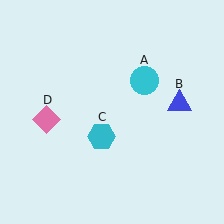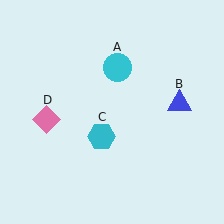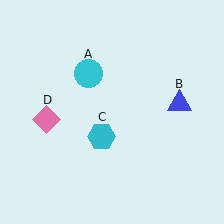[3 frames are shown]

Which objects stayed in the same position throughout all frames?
Blue triangle (object B) and cyan hexagon (object C) and pink diamond (object D) remained stationary.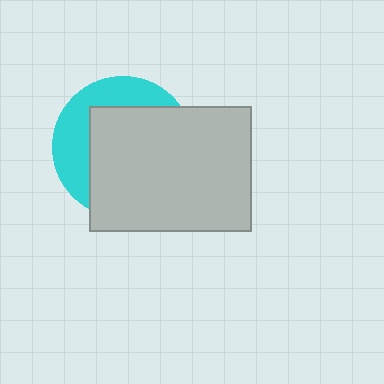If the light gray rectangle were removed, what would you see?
You would see the complete cyan circle.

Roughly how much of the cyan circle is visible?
A small part of it is visible (roughly 34%).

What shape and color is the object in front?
The object in front is a light gray rectangle.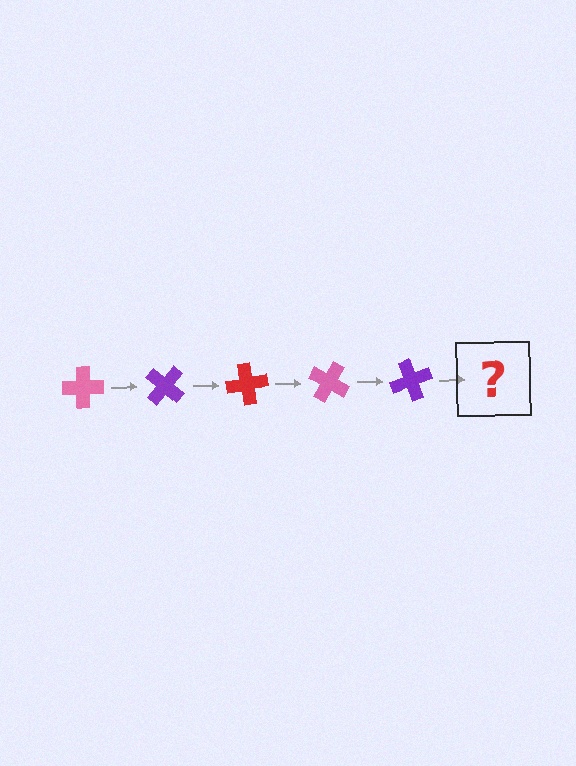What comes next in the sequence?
The next element should be a red cross, rotated 200 degrees from the start.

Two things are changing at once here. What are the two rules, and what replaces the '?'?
The two rules are that it rotates 40 degrees each step and the color cycles through pink, purple, and red. The '?' should be a red cross, rotated 200 degrees from the start.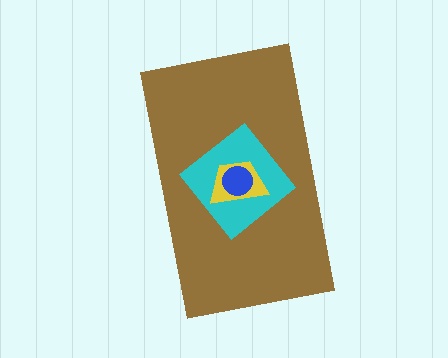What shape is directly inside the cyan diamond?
The yellow trapezoid.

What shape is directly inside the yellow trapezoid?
The blue circle.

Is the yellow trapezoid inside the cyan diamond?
Yes.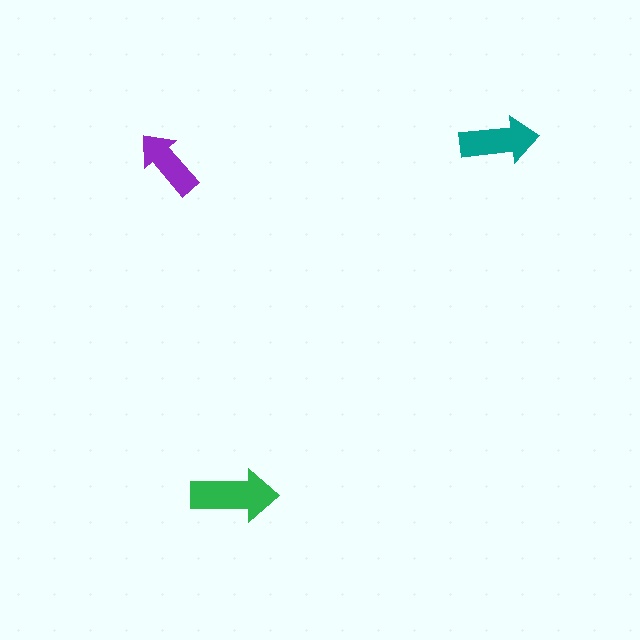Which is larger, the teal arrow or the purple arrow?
The teal one.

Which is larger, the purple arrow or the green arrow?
The green one.